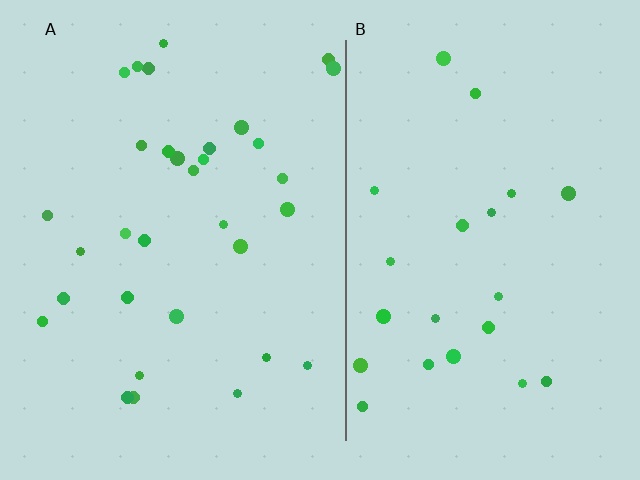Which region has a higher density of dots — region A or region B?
A (the left).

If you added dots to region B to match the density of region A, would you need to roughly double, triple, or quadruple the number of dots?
Approximately double.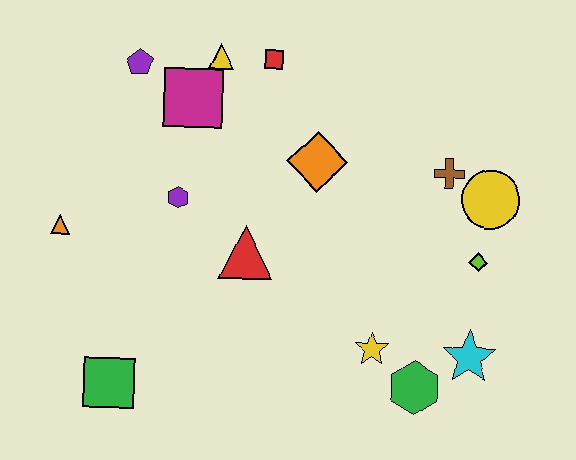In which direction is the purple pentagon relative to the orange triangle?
The purple pentagon is above the orange triangle.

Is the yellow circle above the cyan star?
Yes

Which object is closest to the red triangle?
The purple hexagon is closest to the red triangle.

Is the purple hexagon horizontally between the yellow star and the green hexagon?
No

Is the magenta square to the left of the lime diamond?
Yes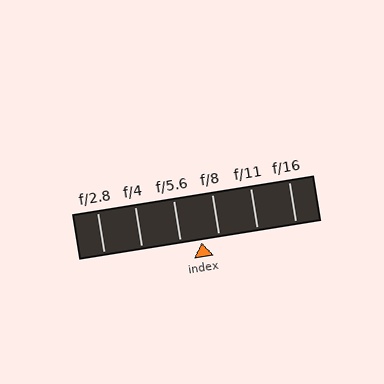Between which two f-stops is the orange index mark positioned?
The index mark is between f/5.6 and f/8.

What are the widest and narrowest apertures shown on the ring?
The widest aperture shown is f/2.8 and the narrowest is f/16.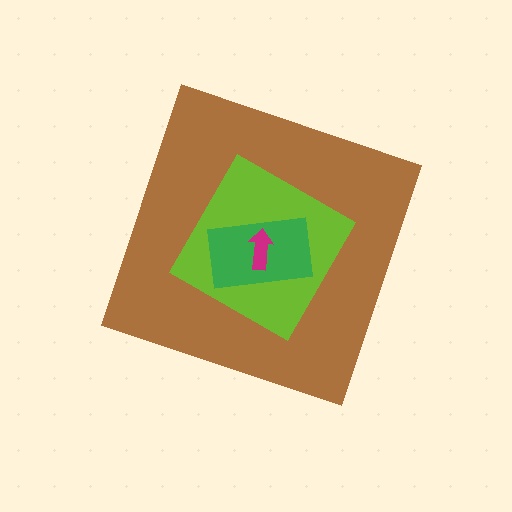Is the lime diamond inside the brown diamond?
Yes.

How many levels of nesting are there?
4.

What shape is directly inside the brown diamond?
The lime diamond.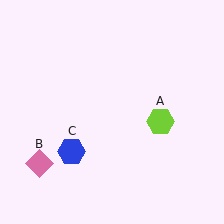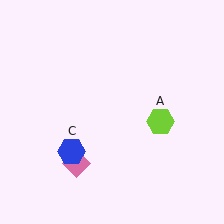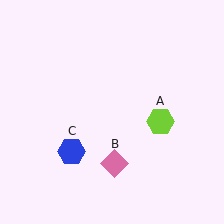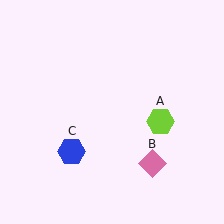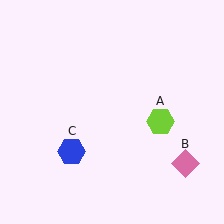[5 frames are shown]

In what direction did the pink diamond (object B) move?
The pink diamond (object B) moved right.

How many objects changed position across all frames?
1 object changed position: pink diamond (object B).